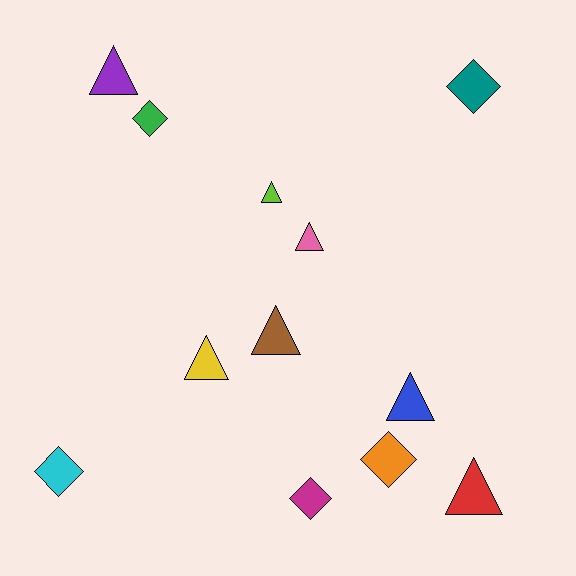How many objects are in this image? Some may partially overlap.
There are 12 objects.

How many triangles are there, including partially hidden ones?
There are 7 triangles.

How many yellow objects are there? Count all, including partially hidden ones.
There is 1 yellow object.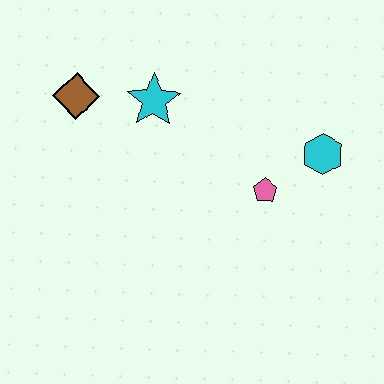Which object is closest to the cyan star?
The brown diamond is closest to the cyan star.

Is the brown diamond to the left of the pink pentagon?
Yes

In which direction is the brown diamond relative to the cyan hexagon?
The brown diamond is to the left of the cyan hexagon.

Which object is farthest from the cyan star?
The cyan hexagon is farthest from the cyan star.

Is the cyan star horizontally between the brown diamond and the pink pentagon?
Yes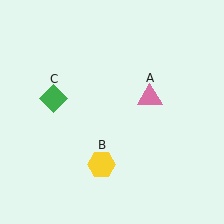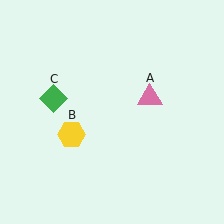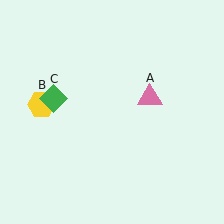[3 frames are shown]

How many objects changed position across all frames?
1 object changed position: yellow hexagon (object B).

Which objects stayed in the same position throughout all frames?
Pink triangle (object A) and green diamond (object C) remained stationary.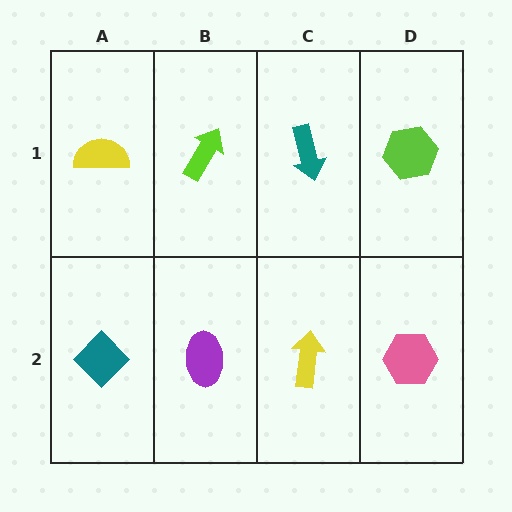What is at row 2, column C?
A yellow arrow.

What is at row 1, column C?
A teal arrow.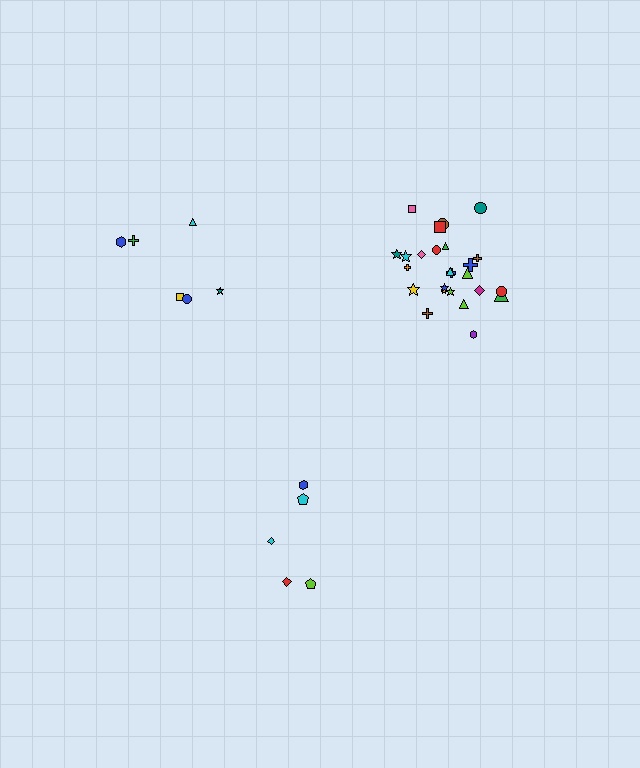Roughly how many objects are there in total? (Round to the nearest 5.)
Roughly 35 objects in total.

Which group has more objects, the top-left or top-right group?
The top-right group.